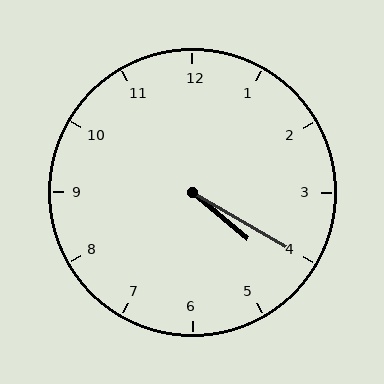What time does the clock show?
4:20.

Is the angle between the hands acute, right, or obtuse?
It is acute.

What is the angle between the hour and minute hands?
Approximately 10 degrees.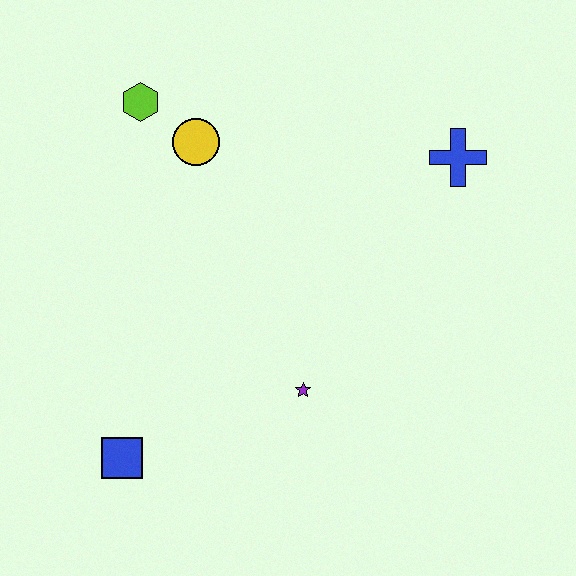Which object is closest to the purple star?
The blue square is closest to the purple star.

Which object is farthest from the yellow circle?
The blue square is farthest from the yellow circle.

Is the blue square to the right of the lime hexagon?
No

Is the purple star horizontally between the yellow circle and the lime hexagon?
No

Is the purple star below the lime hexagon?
Yes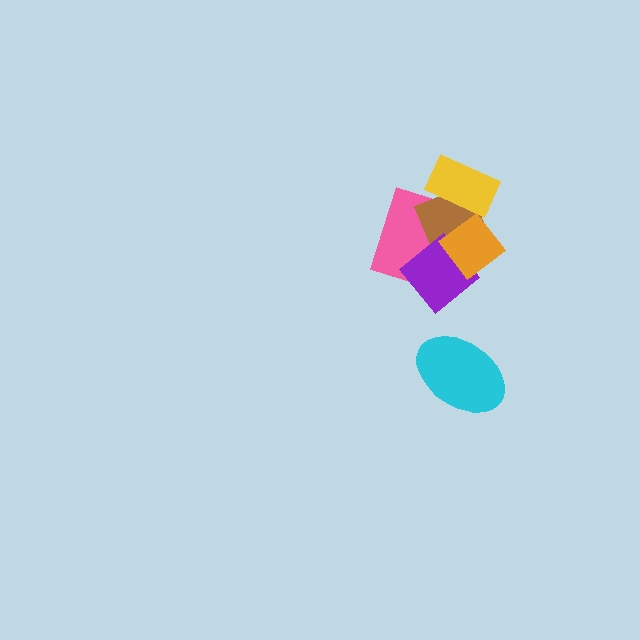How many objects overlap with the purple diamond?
3 objects overlap with the purple diamond.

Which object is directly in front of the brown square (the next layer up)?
The purple diamond is directly in front of the brown square.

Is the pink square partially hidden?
Yes, it is partially covered by another shape.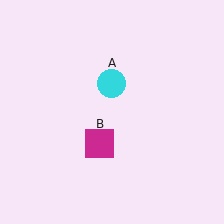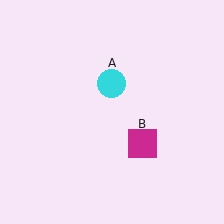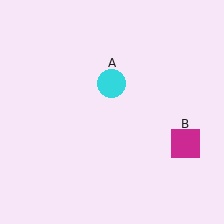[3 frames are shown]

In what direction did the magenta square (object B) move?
The magenta square (object B) moved right.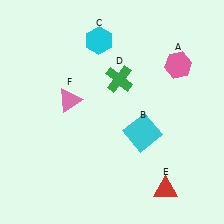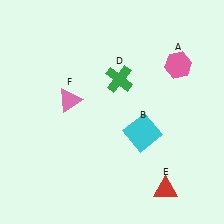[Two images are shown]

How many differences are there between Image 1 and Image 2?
There is 1 difference between the two images.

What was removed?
The cyan hexagon (C) was removed in Image 2.